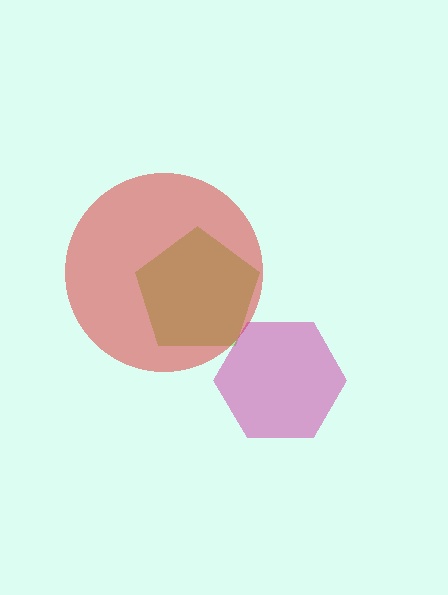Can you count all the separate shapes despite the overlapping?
Yes, there are 3 separate shapes.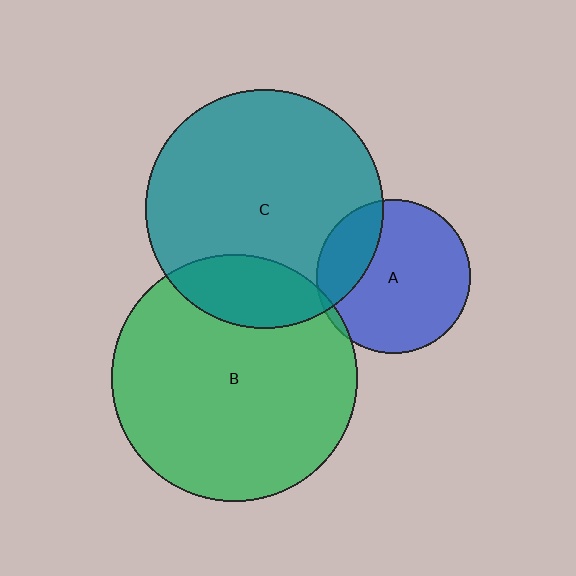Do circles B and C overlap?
Yes.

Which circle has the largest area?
Circle B (green).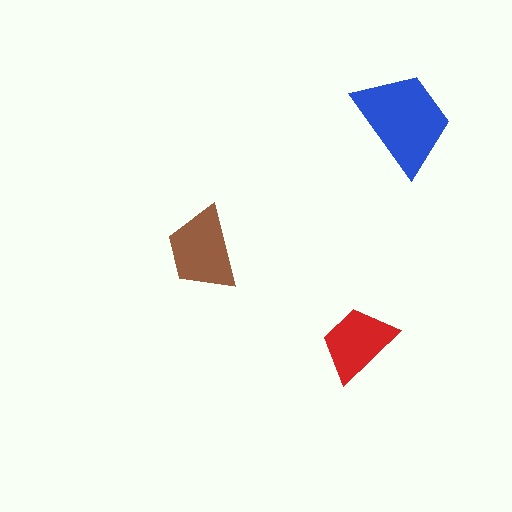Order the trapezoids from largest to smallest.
the blue one, the brown one, the red one.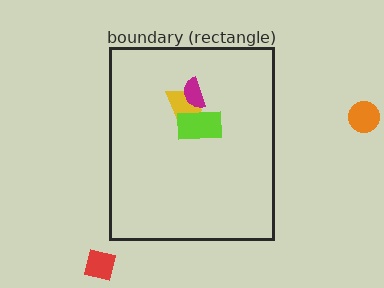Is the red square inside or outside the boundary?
Outside.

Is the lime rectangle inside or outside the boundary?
Inside.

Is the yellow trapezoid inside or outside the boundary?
Inside.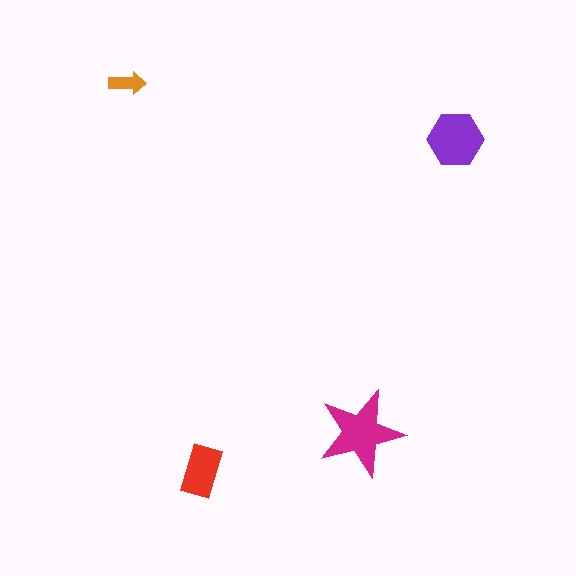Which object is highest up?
The orange arrow is topmost.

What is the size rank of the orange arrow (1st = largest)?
4th.